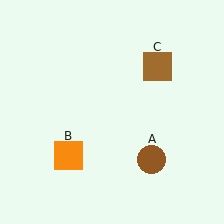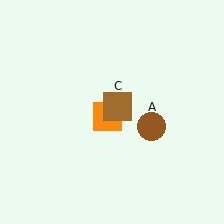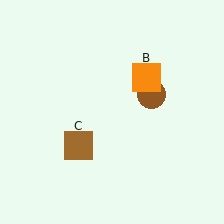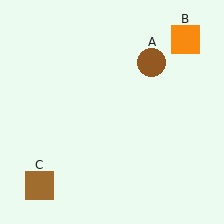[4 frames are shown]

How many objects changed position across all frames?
3 objects changed position: brown circle (object A), orange square (object B), brown square (object C).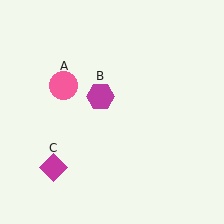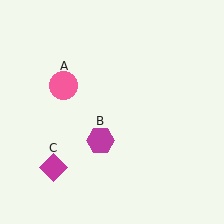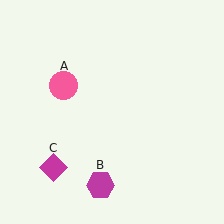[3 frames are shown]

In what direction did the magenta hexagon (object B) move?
The magenta hexagon (object B) moved down.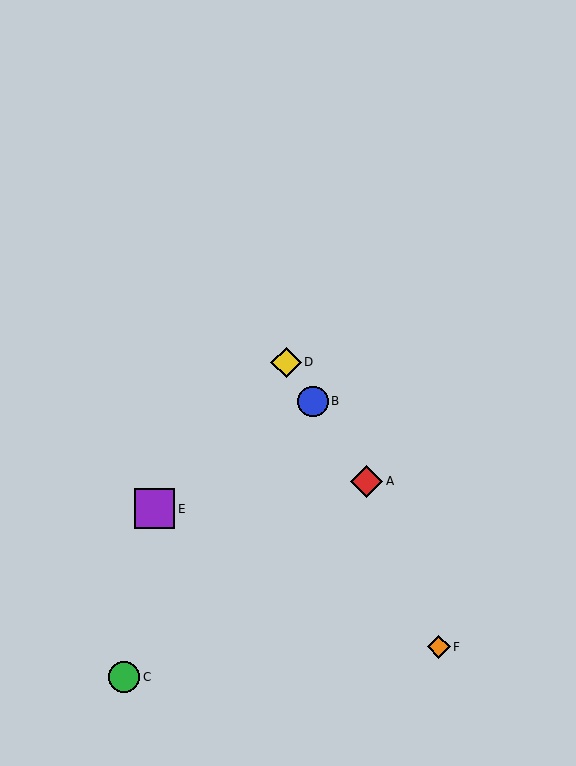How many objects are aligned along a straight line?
3 objects (A, B, D) are aligned along a straight line.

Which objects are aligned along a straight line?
Objects A, B, D are aligned along a straight line.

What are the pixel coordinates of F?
Object F is at (439, 647).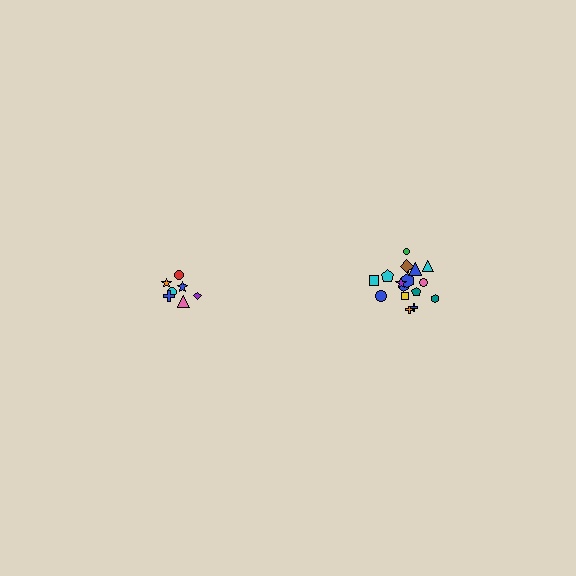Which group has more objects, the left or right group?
The right group.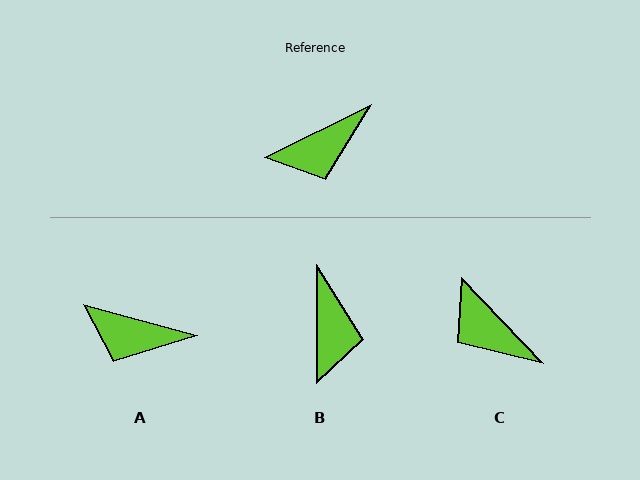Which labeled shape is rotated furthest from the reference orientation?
C, about 73 degrees away.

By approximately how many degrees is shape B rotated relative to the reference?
Approximately 64 degrees counter-clockwise.